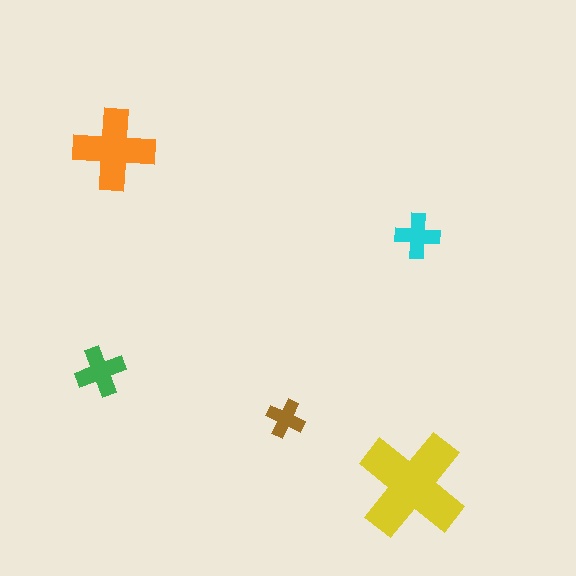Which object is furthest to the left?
The green cross is leftmost.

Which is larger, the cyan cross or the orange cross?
The orange one.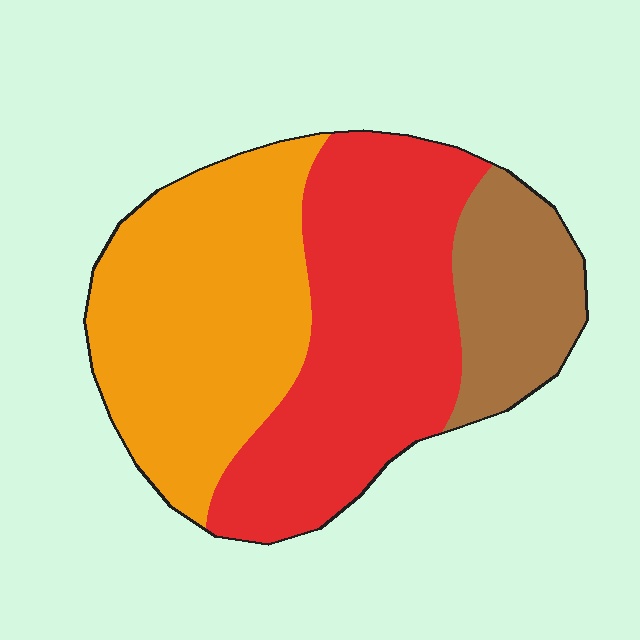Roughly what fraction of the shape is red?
Red takes up about two fifths (2/5) of the shape.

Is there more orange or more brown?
Orange.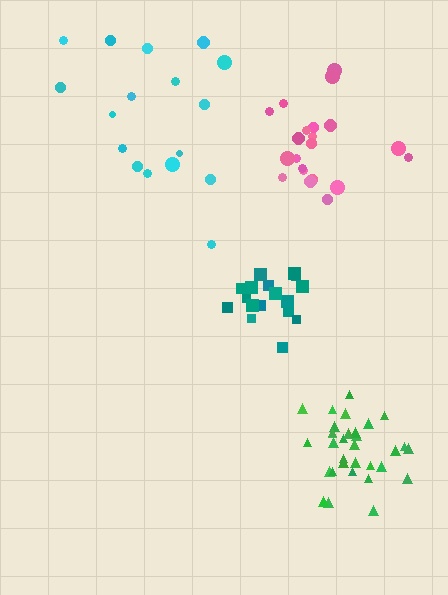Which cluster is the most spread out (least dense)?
Cyan.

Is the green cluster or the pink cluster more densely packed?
Green.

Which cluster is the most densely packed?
Teal.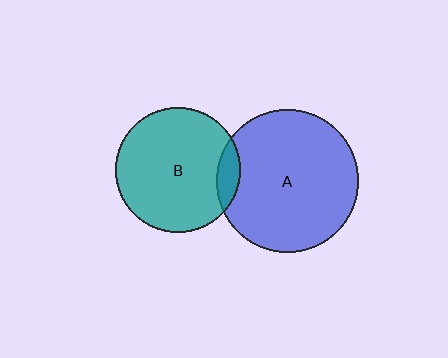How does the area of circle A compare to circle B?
Approximately 1.3 times.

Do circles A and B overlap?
Yes.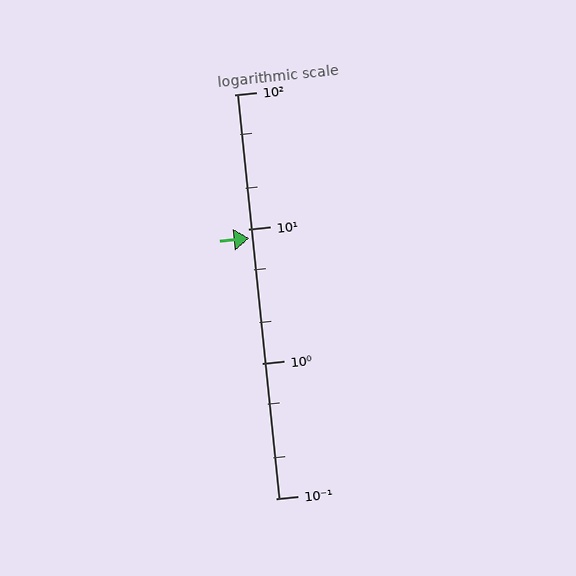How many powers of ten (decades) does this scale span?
The scale spans 3 decades, from 0.1 to 100.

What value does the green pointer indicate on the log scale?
The pointer indicates approximately 8.5.